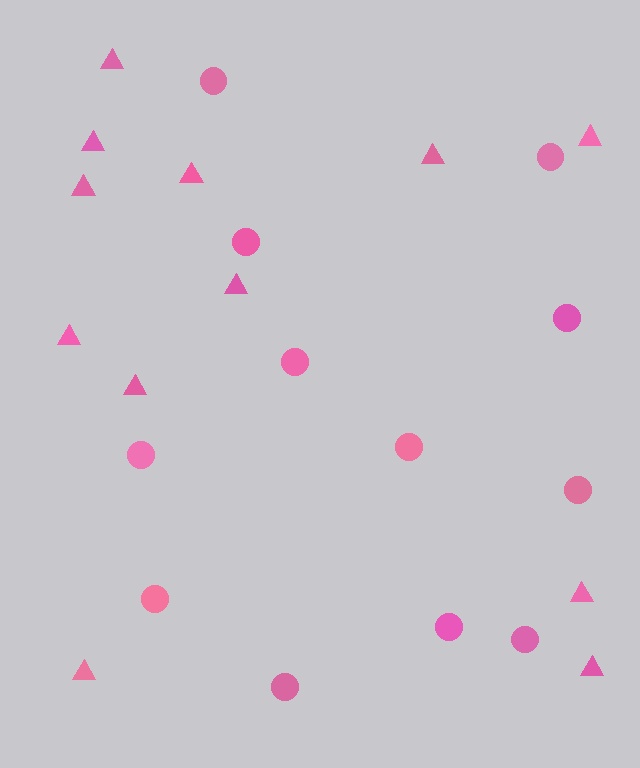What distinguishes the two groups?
There are 2 groups: one group of circles (12) and one group of triangles (12).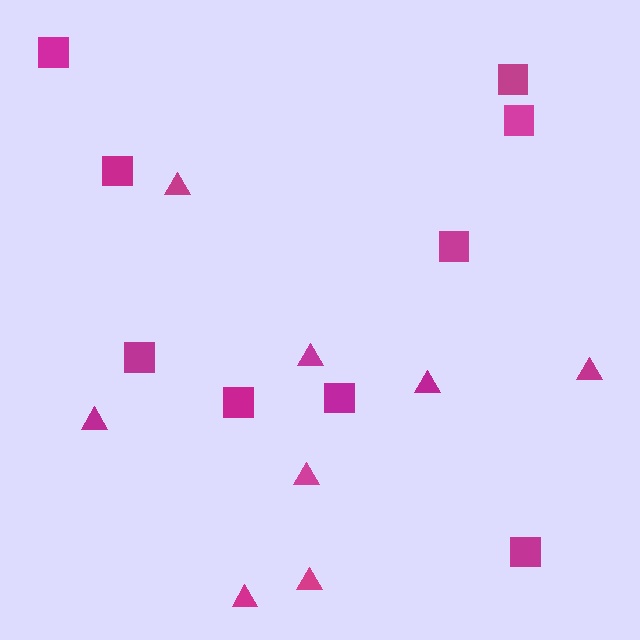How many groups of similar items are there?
There are 2 groups: one group of triangles (8) and one group of squares (9).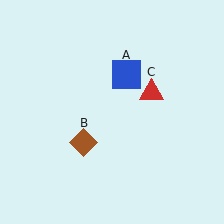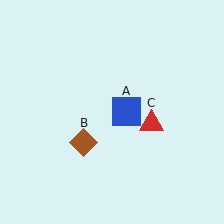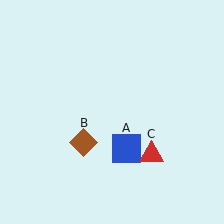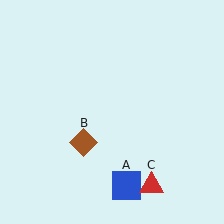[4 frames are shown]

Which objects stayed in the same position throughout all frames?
Brown diamond (object B) remained stationary.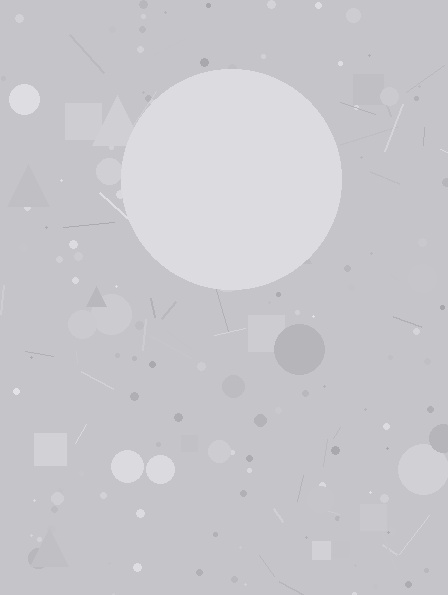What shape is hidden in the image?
A circle is hidden in the image.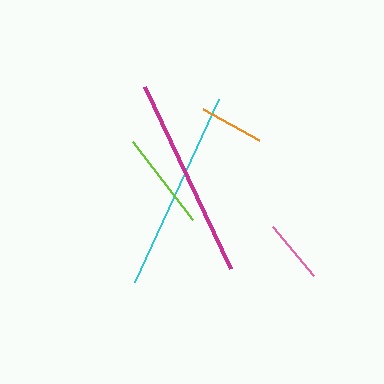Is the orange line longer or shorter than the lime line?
The lime line is longer than the orange line.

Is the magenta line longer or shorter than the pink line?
The magenta line is longer than the pink line.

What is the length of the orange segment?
The orange segment is approximately 64 pixels long.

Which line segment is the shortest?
The orange line is the shortest at approximately 64 pixels.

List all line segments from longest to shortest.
From longest to shortest: magenta, cyan, lime, pink, orange.